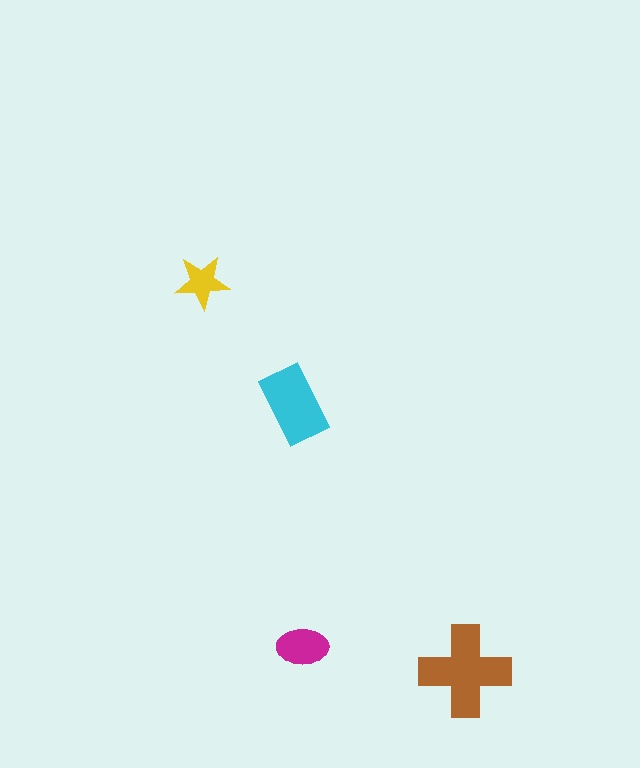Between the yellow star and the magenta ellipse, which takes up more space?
The magenta ellipse.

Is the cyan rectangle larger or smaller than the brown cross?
Smaller.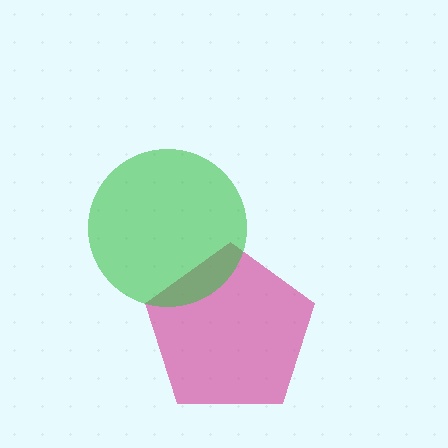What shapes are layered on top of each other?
The layered shapes are: a magenta pentagon, a green circle.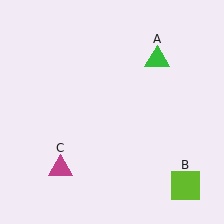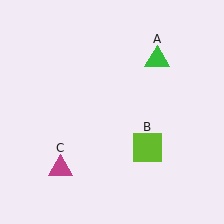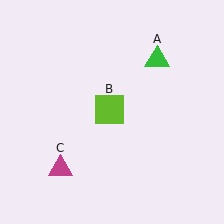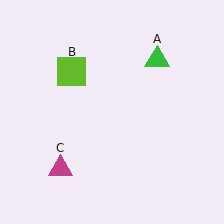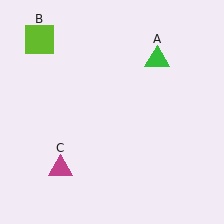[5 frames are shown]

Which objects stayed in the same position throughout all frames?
Green triangle (object A) and magenta triangle (object C) remained stationary.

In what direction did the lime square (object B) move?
The lime square (object B) moved up and to the left.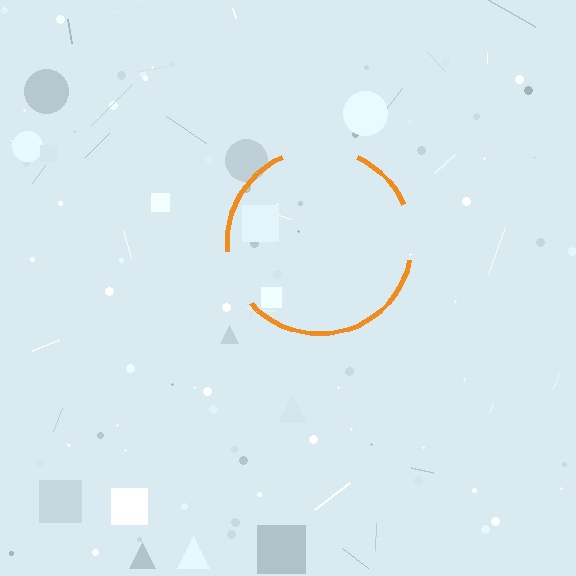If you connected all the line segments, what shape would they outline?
They would outline a circle.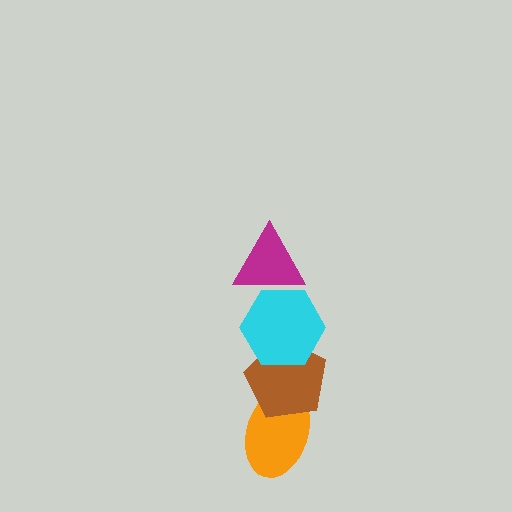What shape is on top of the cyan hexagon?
The magenta triangle is on top of the cyan hexagon.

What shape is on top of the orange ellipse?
The brown pentagon is on top of the orange ellipse.